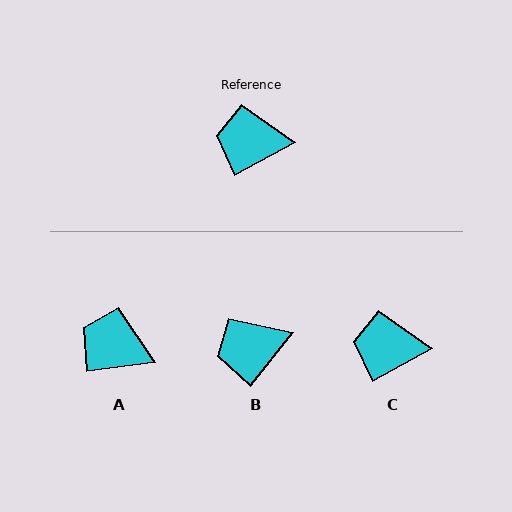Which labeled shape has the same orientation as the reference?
C.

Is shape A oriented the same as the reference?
No, it is off by about 21 degrees.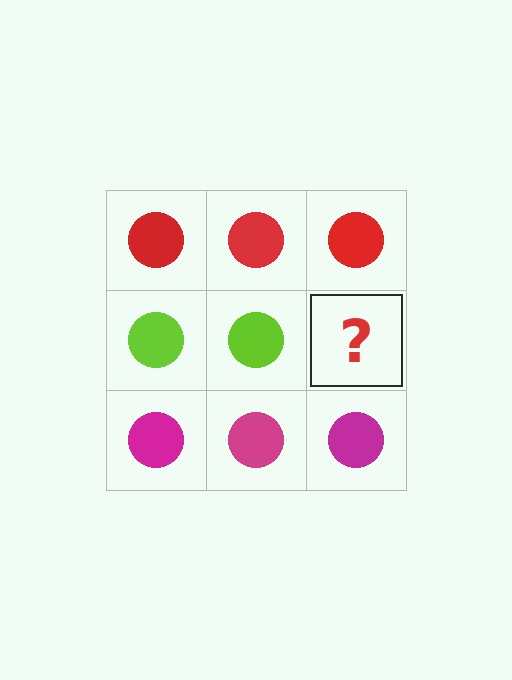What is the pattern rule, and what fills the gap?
The rule is that each row has a consistent color. The gap should be filled with a lime circle.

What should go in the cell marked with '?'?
The missing cell should contain a lime circle.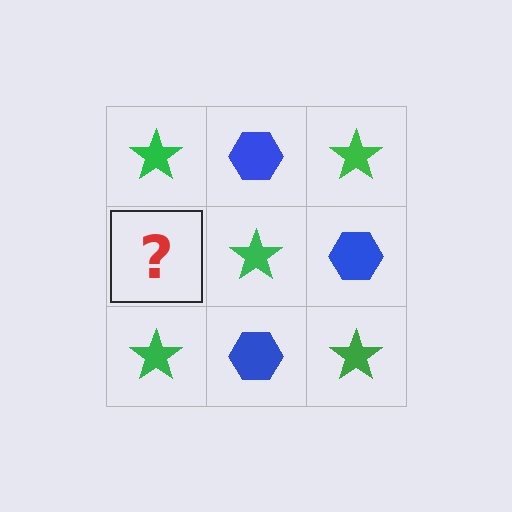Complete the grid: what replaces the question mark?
The question mark should be replaced with a blue hexagon.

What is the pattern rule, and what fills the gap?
The rule is that it alternates green star and blue hexagon in a checkerboard pattern. The gap should be filled with a blue hexagon.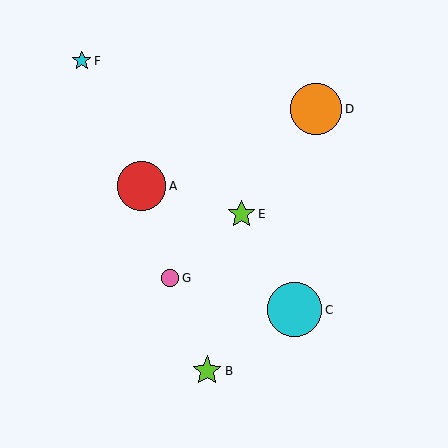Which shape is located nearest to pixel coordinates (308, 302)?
The cyan circle (labeled C) at (295, 310) is nearest to that location.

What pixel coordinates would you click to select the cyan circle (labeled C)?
Click at (295, 310) to select the cyan circle C.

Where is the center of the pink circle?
The center of the pink circle is at (170, 278).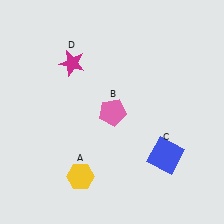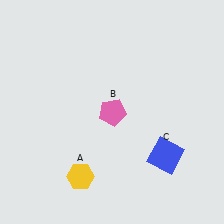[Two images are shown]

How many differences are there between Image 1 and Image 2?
There is 1 difference between the two images.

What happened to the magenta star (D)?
The magenta star (D) was removed in Image 2. It was in the top-left area of Image 1.